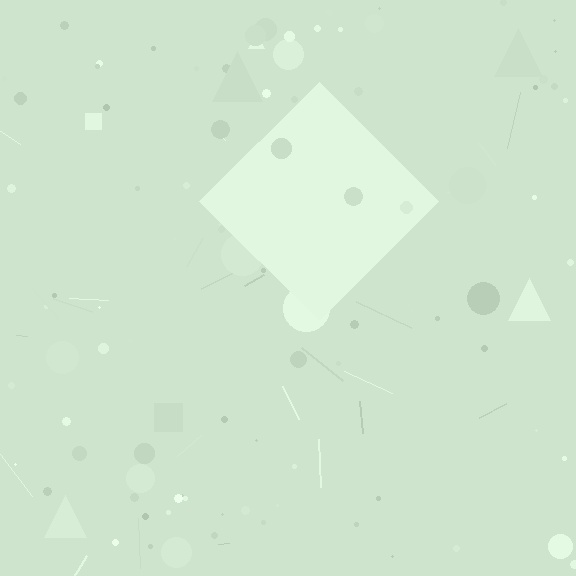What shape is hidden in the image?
A diamond is hidden in the image.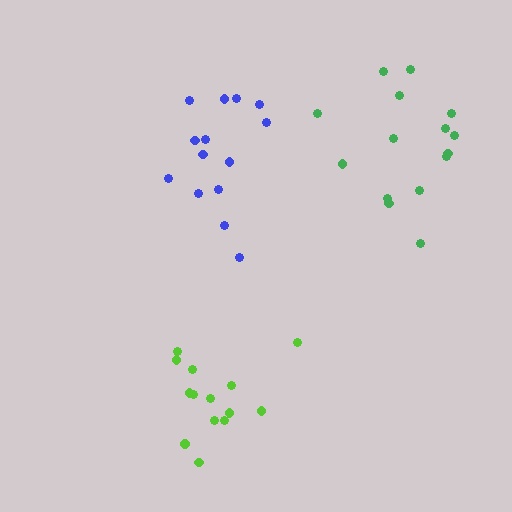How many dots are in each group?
Group 1: 14 dots, Group 2: 14 dots, Group 3: 15 dots (43 total).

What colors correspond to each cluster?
The clusters are colored: lime, blue, green.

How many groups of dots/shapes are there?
There are 3 groups.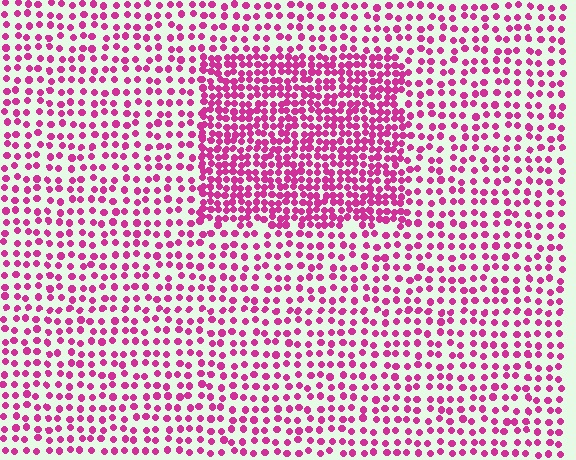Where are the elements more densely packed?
The elements are more densely packed inside the rectangle boundary.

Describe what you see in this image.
The image contains small magenta elements arranged at two different densities. A rectangle-shaped region is visible where the elements are more densely packed than the surrounding area.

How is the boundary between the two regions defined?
The boundary is defined by a change in element density (approximately 2.0x ratio). All elements are the same color, size, and shape.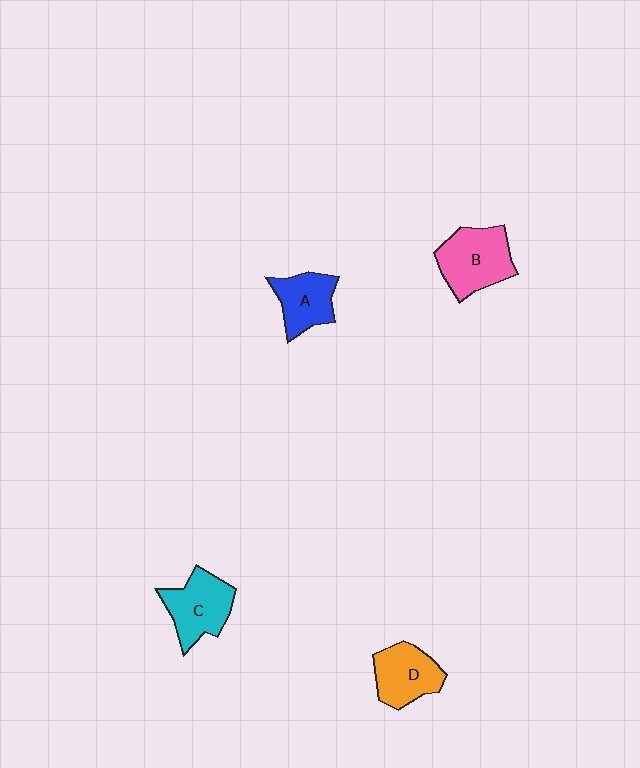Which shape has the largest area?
Shape B (pink).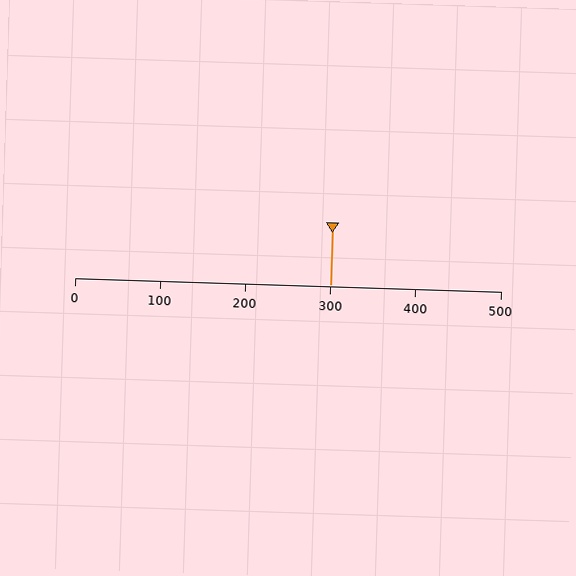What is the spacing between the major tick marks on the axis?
The major ticks are spaced 100 apart.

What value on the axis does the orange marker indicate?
The marker indicates approximately 300.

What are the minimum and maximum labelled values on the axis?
The axis runs from 0 to 500.